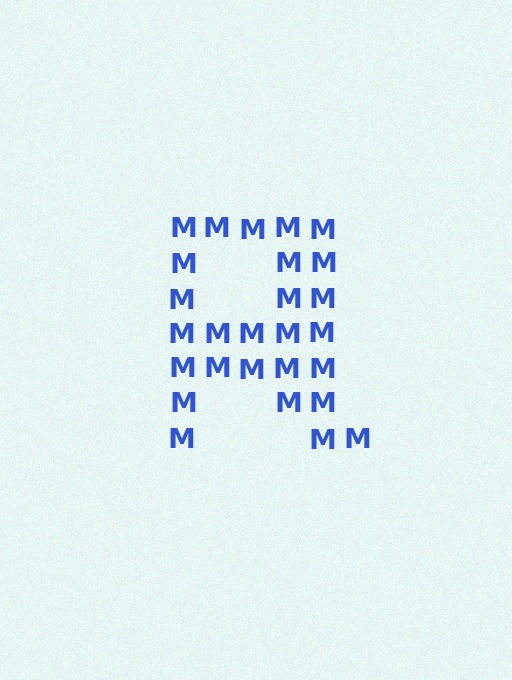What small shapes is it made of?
It is made of small letter M's.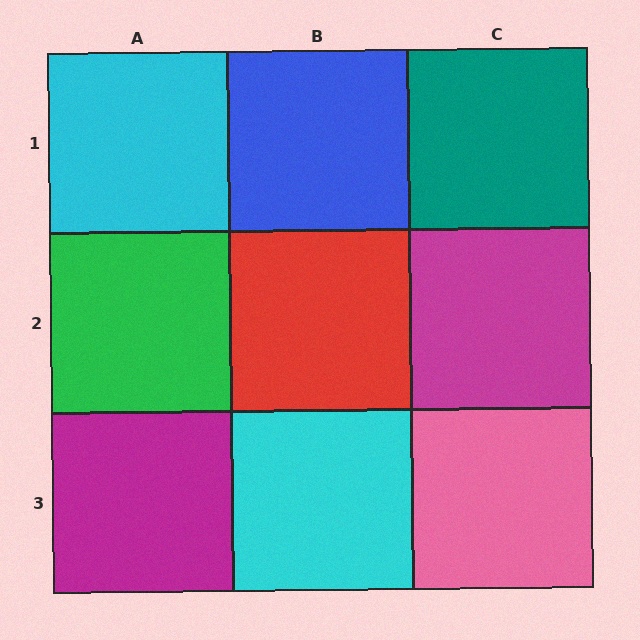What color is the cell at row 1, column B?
Blue.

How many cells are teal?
1 cell is teal.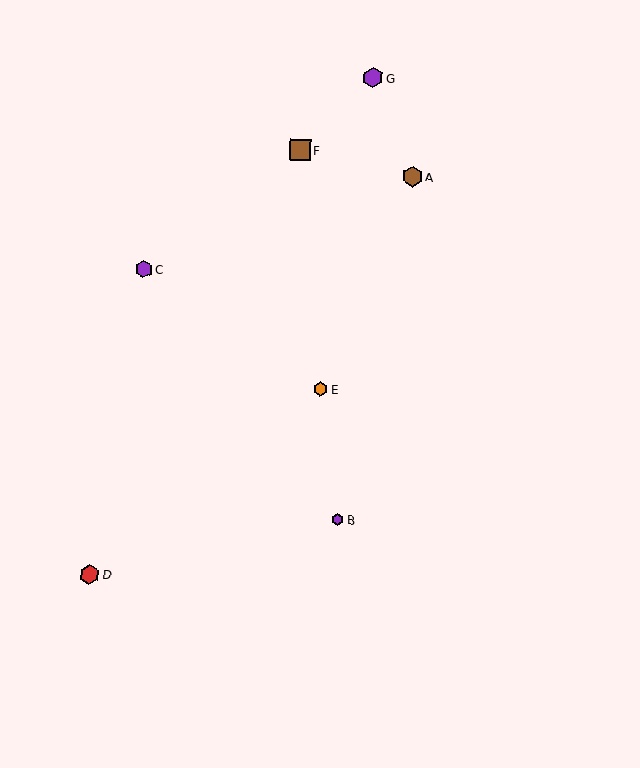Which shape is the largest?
The brown square (labeled F) is the largest.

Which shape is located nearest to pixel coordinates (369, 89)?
The purple hexagon (labeled G) at (373, 78) is nearest to that location.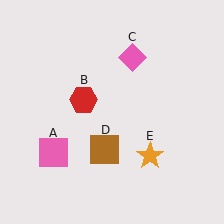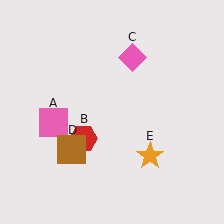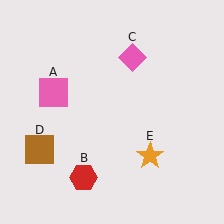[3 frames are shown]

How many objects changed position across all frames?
3 objects changed position: pink square (object A), red hexagon (object B), brown square (object D).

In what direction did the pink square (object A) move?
The pink square (object A) moved up.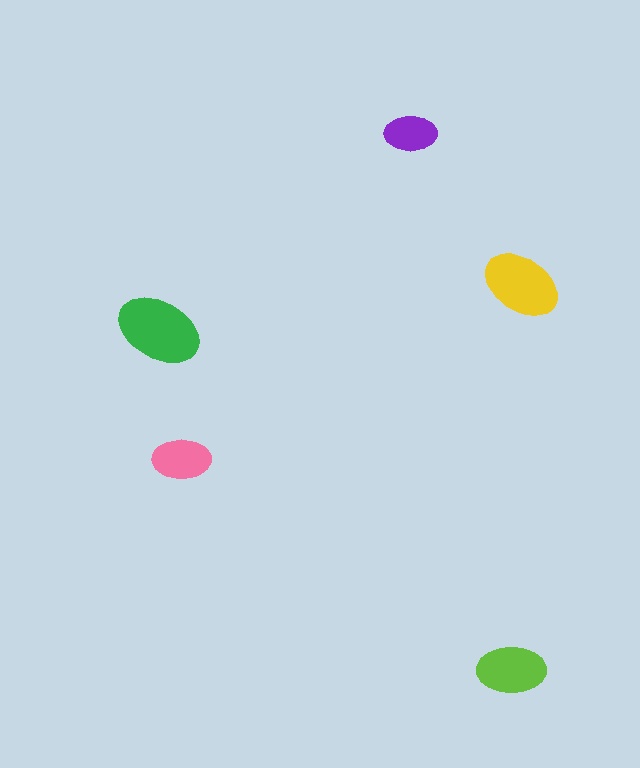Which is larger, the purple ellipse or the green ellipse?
The green one.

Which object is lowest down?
The lime ellipse is bottommost.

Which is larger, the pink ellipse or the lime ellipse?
The lime one.